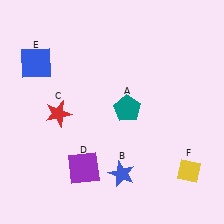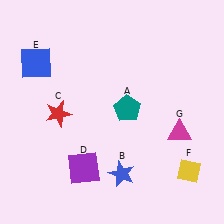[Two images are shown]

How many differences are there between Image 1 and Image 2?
There is 1 difference between the two images.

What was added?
A magenta triangle (G) was added in Image 2.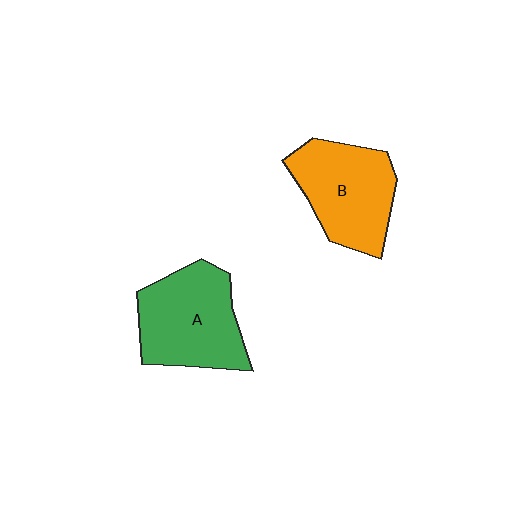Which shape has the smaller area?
Shape B (orange).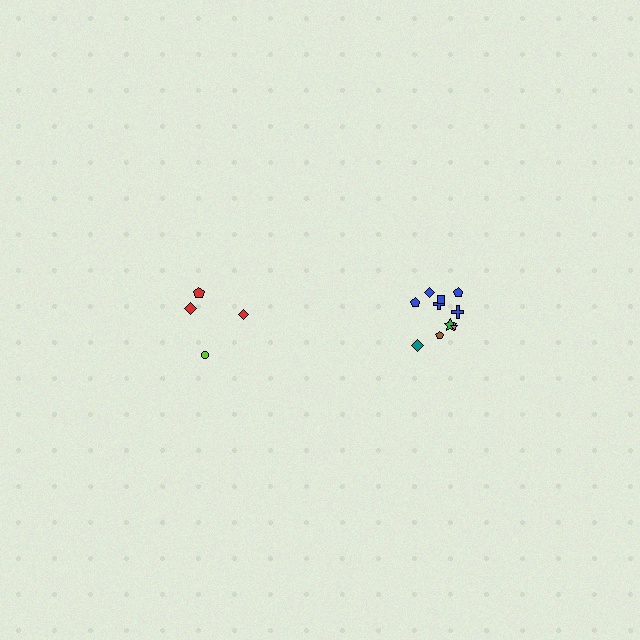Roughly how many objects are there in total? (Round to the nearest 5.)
Roughly 15 objects in total.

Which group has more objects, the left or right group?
The right group.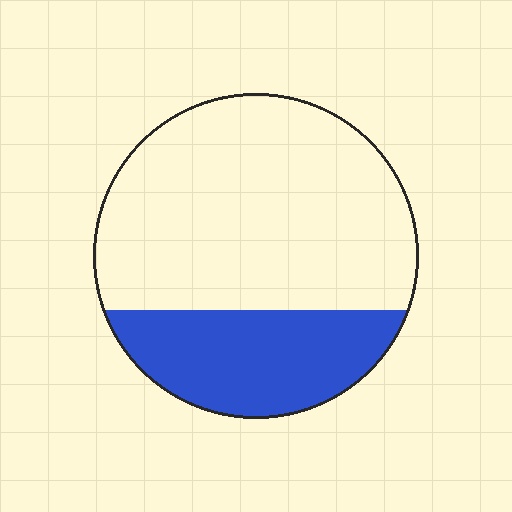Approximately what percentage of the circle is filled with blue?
Approximately 30%.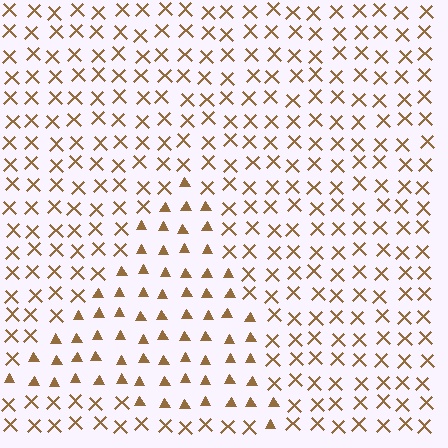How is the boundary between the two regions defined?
The boundary is defined by a change in element shape: triangles inside vs. X marks outside. All elements share the same color and spacing.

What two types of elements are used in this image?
The image uses triangles inside the triangle region and X marks outside it.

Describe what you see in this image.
The image is filled with small brown elements arranged in a uniform grid. A triangle-shaped region contains triangles, while the surrounding area contains X marks. The boundary is defined purely by the change in element shape.